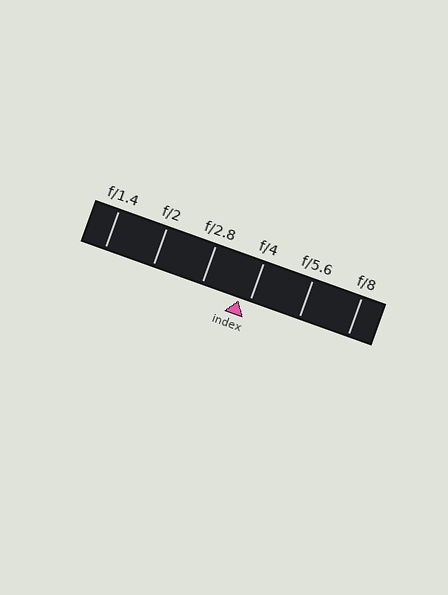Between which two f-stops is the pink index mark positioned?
The index mark is between f/2.8 and f/4.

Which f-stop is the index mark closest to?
The index mark is closest to f/4.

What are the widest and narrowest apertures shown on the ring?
The widest aperture shown is f/1.4 and the narrowest is f/8.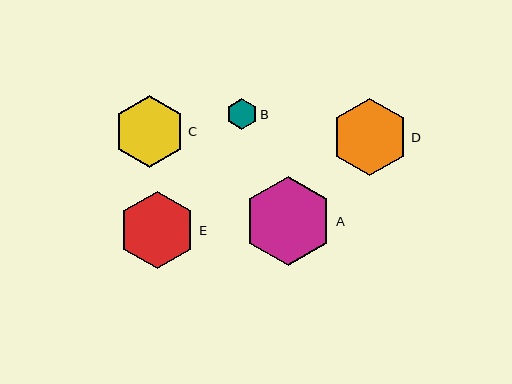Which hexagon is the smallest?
Hexagon B is the smallest with a size of approximately 31 pixels.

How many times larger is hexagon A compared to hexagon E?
Hexagon A is approximately 1.1 times the size of hexagon E.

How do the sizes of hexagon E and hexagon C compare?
Hexagon E and hexagon C are approximately the same size.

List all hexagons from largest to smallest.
From largest to smallest: A, E, D, C, B.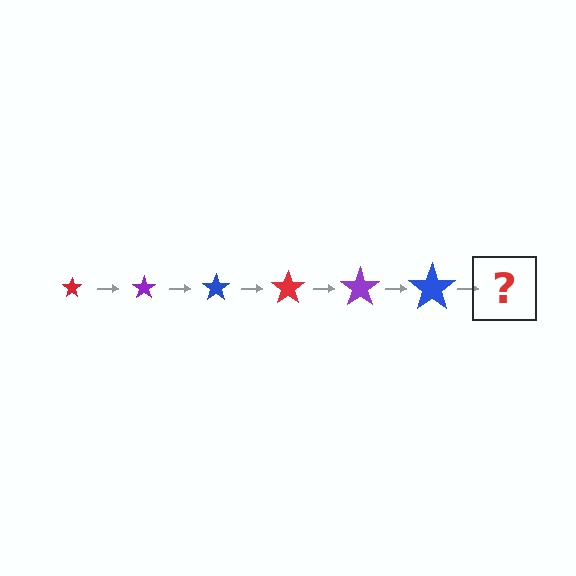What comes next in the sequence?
The next element should be a red star, larger than the previous one.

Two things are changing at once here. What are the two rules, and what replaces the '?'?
The two rules are that the star grows larger each step and the color cycles through red, purple, and blue. The '?' should be a red star, larger than the previous one.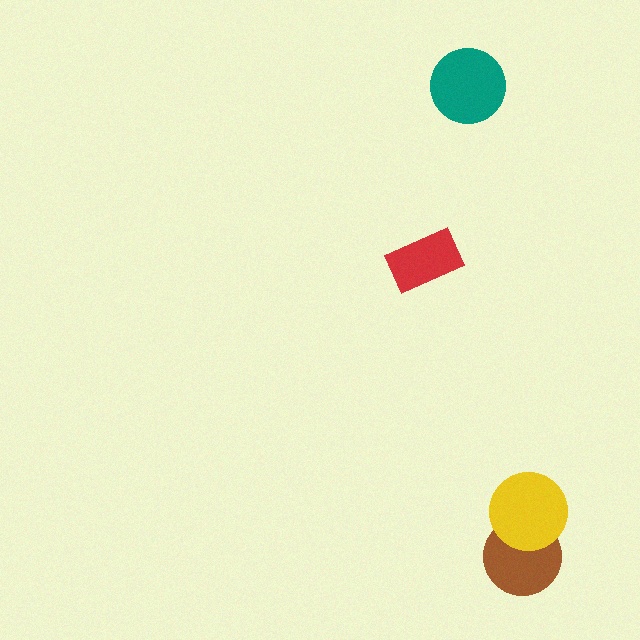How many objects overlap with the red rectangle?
0 objects overlap with the red rectangle.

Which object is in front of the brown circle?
The yellow circle is in front of the brown circle.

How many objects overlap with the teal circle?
0 objects overlap with the teal circle.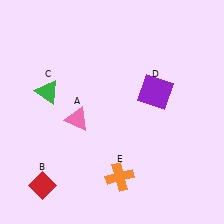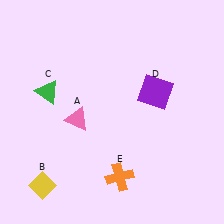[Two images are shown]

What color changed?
The diamond (B) changed from red in Image 1 to yellow in Image 2.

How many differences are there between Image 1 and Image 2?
There is 1 difference between the two images.